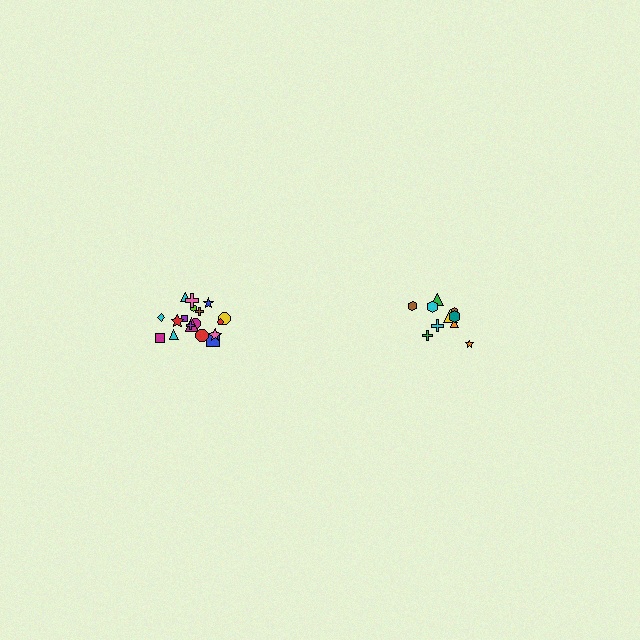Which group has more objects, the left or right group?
The left group.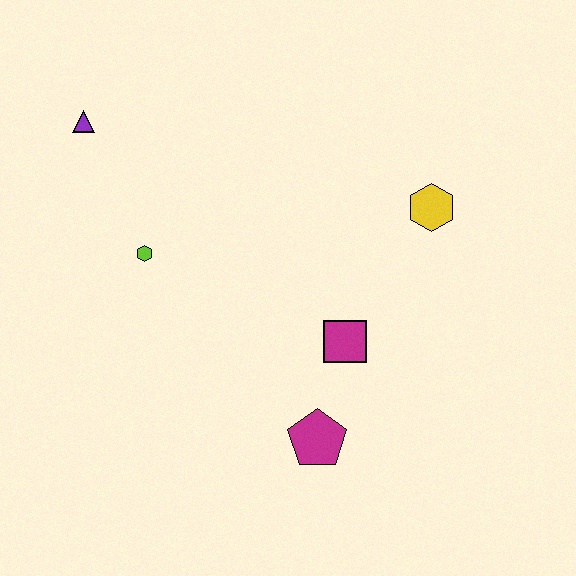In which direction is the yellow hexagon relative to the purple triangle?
The yellow hexagon is to the right of the purple triangle.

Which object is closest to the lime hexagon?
The purple triangle is closest to the lime hexagon.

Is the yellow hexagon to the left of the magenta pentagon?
No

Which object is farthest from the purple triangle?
The magenta pentagon is farthest from the purple triangle.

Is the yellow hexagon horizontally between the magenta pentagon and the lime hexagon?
No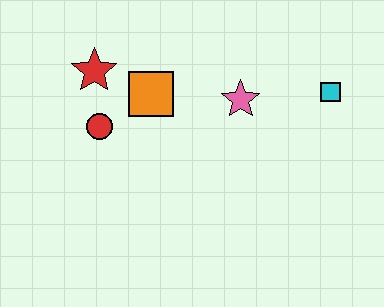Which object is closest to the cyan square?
The pink star is closest to the cyan square.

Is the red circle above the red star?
No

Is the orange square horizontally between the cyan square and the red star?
Yes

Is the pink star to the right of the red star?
Yes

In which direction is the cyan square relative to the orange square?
The cyan square is to the right of the orange square.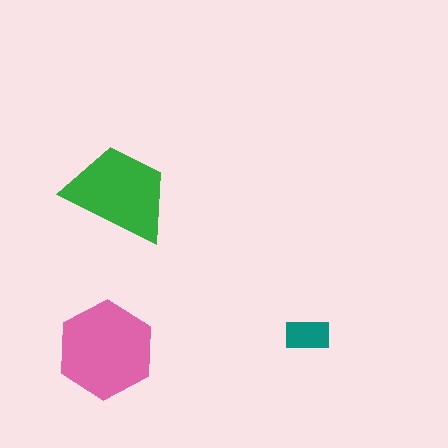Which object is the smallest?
The teal rectangle.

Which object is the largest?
The pink hexagon.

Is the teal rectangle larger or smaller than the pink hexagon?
Smaller.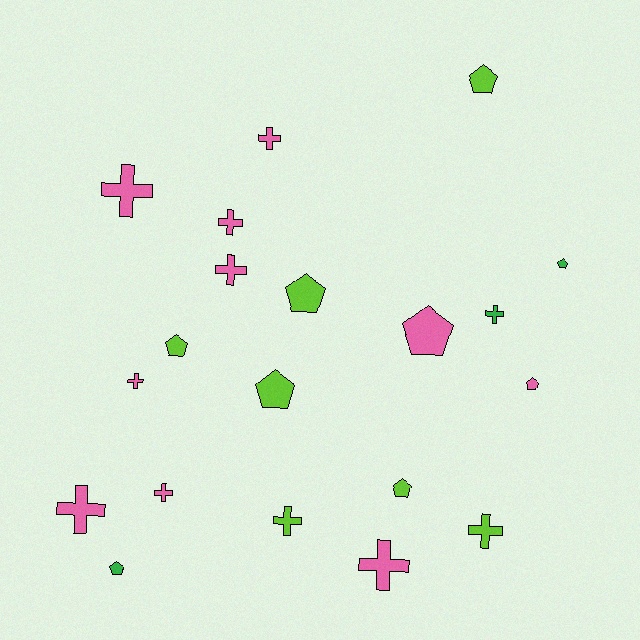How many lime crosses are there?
There are 2 lime crosses.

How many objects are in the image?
There are 20 objects.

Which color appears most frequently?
Pink, with 10 objects.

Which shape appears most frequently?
Cross, with 11 objects.